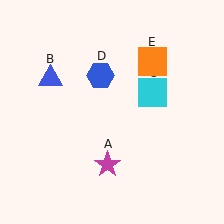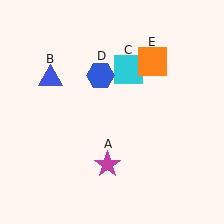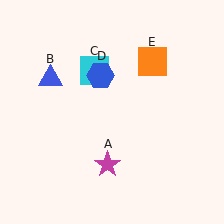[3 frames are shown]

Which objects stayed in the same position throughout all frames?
Magenta star (object A) and blue triangle (object B) and blue hexagon (object D) and orange square (object E) remained stationary.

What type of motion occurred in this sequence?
The cyan square (object C) rotated counterclockwise around the center of the scene.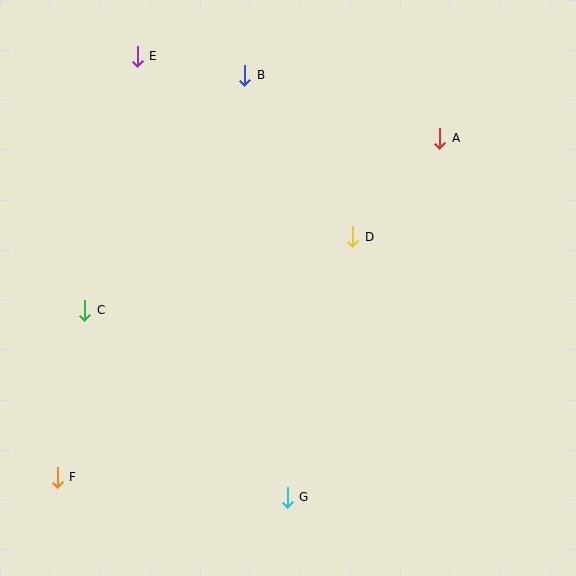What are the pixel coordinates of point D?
Point D is at (353, 237).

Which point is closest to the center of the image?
Point D at (353, 237) is closest to the center.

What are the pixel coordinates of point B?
Point B is at (245, 75).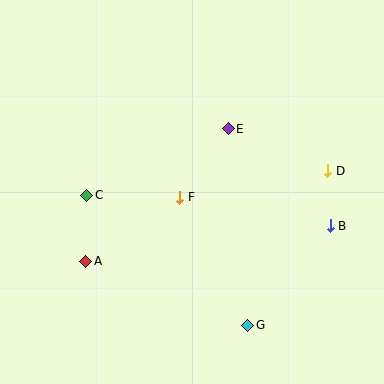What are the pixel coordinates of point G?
Point G is at (248, 325).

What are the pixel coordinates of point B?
Point B is at (330, 226).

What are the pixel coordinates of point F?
Point F is at (180, 197).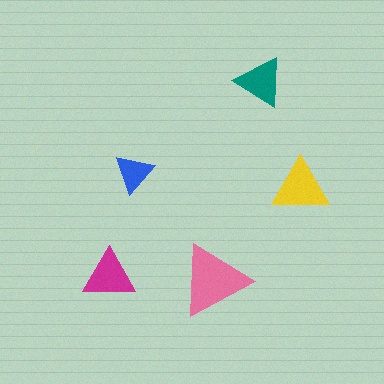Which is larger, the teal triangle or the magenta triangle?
The magenta one.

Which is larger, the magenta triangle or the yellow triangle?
The yellow one.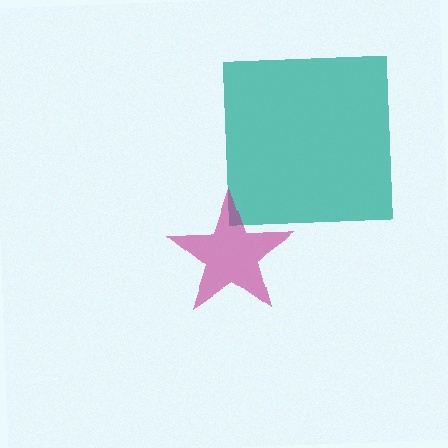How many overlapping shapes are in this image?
There are 2 overlapping shapes in the image.